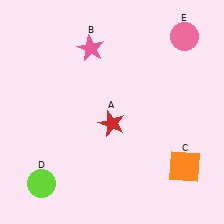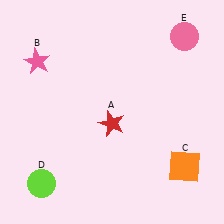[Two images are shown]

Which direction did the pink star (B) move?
The pink star (B) moved left.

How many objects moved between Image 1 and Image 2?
1 object moved between the two images.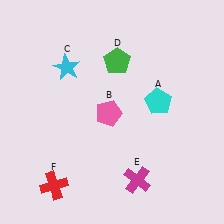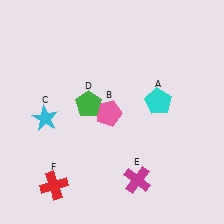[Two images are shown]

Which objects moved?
The objects that moved are: the cyan star (C), the green pentagon (D).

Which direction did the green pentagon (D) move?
The green pentagon (D) moved down.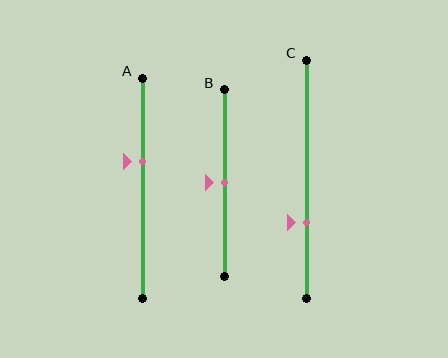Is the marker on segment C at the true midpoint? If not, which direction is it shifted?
No, the marker on segment C is shifted downward by about 18% of the segment length.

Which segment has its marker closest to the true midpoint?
Segment B has its marker closest to the true midpoint.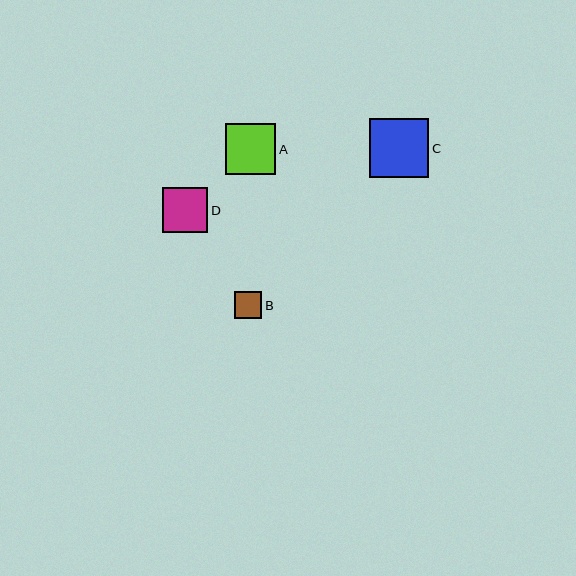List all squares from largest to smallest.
From largest to smallest: C, A, D, B.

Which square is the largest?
Square C is the largest with a size of approximately 59 pixels.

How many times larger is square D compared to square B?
Square D is approximately 1.7 times the size of square B.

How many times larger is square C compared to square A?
Square C is approximately 1.2 times the size of square A.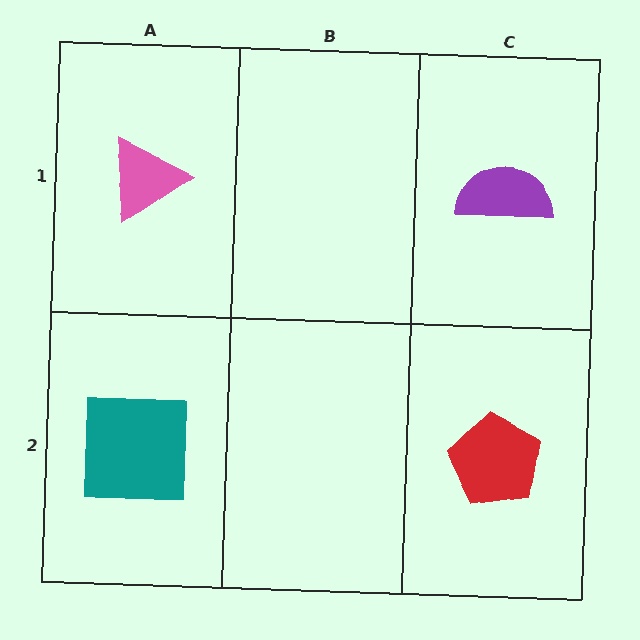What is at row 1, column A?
A pink triangle.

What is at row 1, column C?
A purple semicircle.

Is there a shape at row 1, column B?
No, that cell is empty.